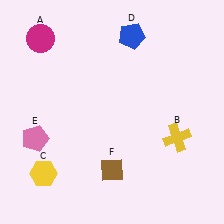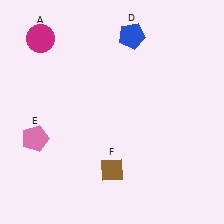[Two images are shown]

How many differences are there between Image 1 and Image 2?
There are 2 differences between the two images.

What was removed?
The yellow hexagon (C), the yellow cross (B) were removed in Image 2.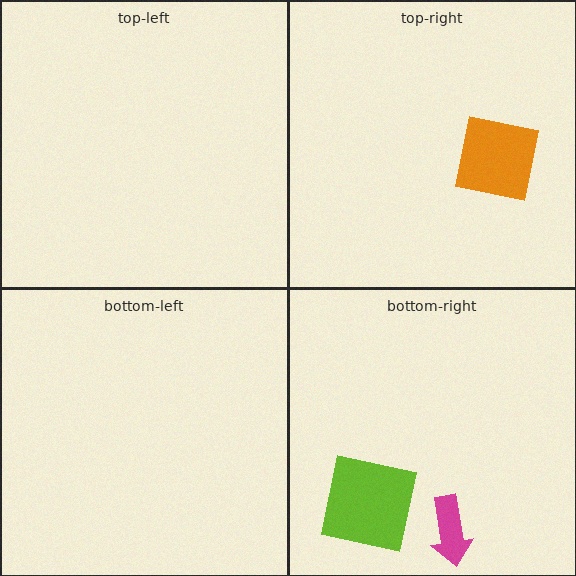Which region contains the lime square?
The bottom-right region.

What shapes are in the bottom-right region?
The lime square, the magenta arrow.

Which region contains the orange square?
The top-right region.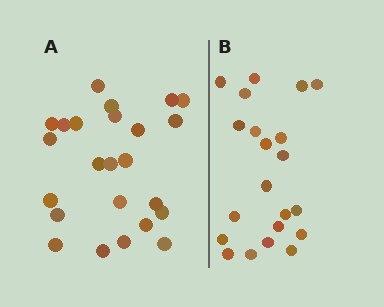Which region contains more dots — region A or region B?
Region A (the left region) has more dots.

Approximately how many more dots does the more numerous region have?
Region A has just a few more — roughly 2 or 3 more dots than region B.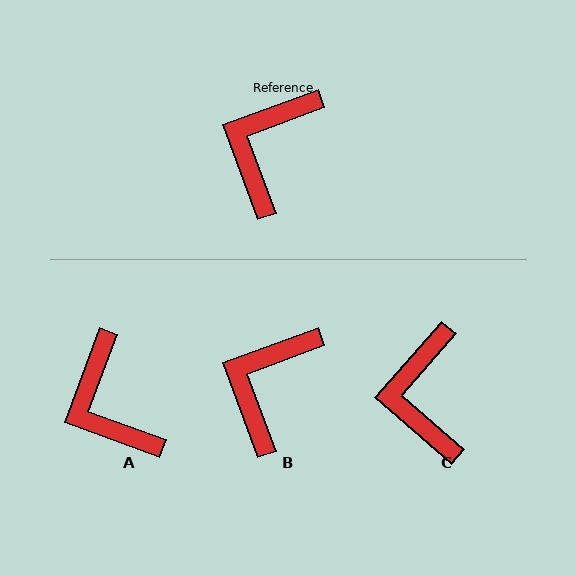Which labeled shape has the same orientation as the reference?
B.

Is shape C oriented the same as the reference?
No, it is off by about 29 degrees.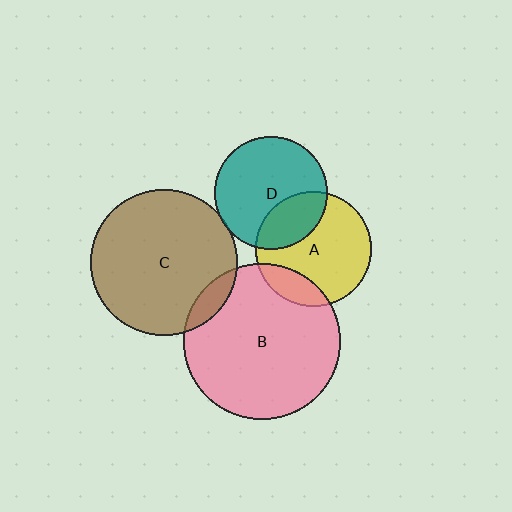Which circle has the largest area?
Circle B (pink).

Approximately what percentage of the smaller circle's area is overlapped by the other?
Approximately 30%.